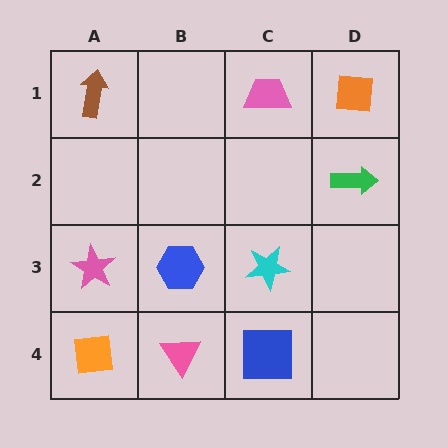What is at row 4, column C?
A blue square.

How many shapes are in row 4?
3 shapes.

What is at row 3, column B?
A blue hexagon.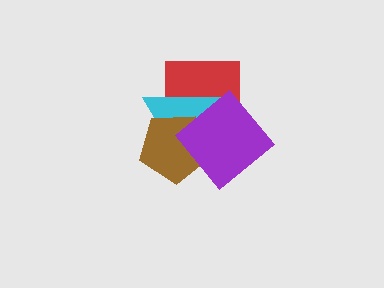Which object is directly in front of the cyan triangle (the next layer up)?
The brown pentagon is directly in front of the cyan triangle.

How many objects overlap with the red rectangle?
2 objects overlap with the red rectangle.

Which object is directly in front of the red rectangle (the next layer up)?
The cyan triangle is directly in front of the red rectangle.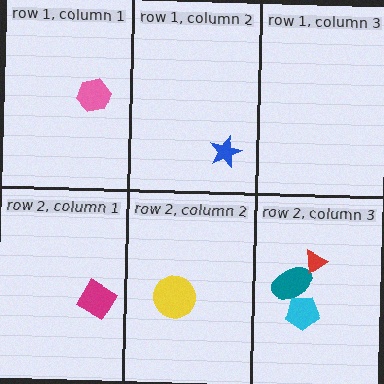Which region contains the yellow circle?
The row 2, column 2 region.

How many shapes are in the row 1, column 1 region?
1.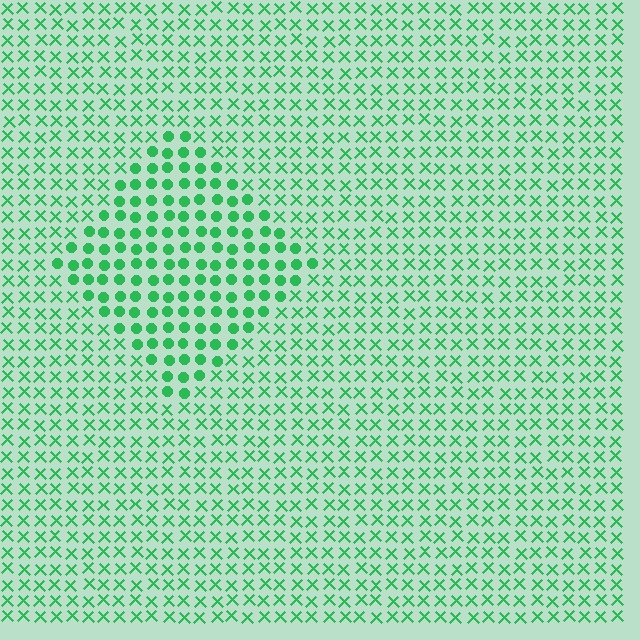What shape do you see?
I see a diamond.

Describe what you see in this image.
The image is filled with small green elements arranged in a uniform grid. A diamond-shaped region contains circles, while the surrounding area contains X marks. The boundary is defined purely by the change in element shape.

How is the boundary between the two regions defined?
The boundary is defined by a change in element shape: circles inside vs. X marks outside. All elements share the same color and spacing.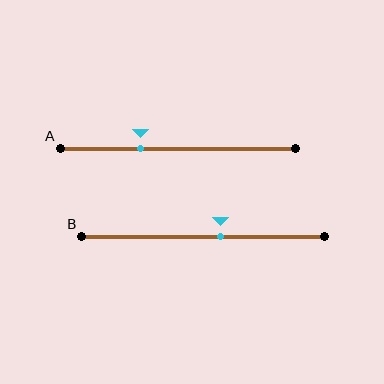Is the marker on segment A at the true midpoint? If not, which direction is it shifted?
No, the marker on segment A is shifted to the left by about 16% of the segment length.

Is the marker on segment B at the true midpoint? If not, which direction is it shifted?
No, the marker on segment B is shifted to the right by about 7% of the segment length.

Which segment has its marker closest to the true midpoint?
Segment B has its marker closest to the true midpoint.